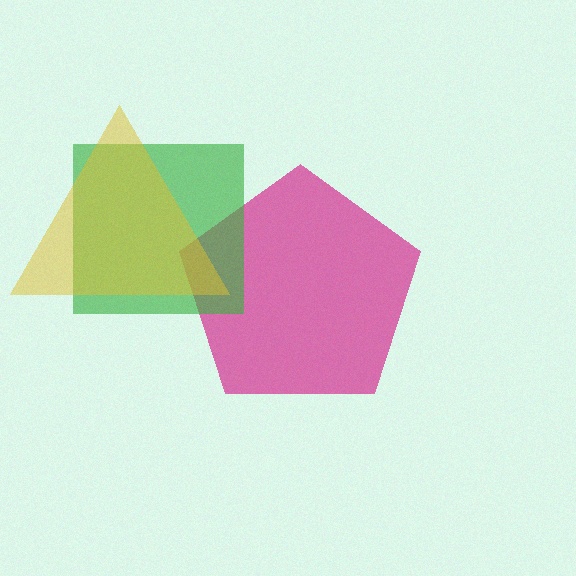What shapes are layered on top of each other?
The layered shapes are: a magenta pentagon, a green square, a yellow triangle.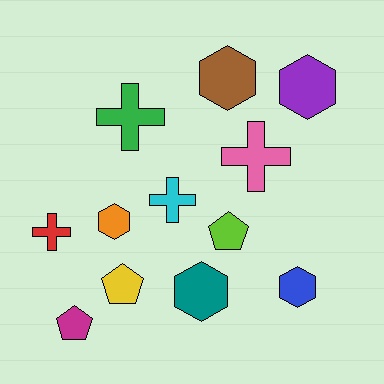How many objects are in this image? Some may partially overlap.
There are 12 objects.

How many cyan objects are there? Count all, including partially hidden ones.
There is 1 cyan object.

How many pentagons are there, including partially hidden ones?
There are 3 pentagons.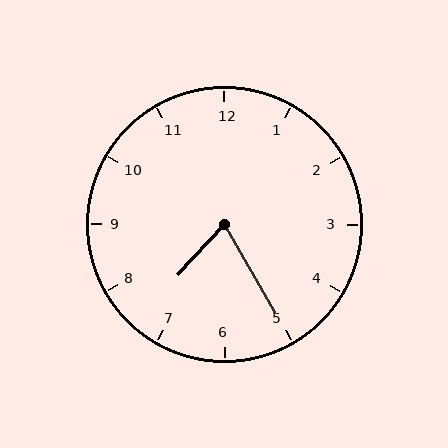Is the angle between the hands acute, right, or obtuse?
It is acute.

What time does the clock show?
7:25.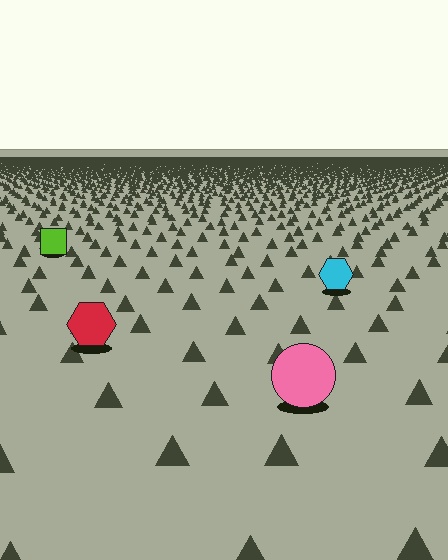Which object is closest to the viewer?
The pink circle is closest. The texture marks near it are larger and more spread out.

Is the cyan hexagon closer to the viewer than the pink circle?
No. The pink circle is closer — you can tell from the texture gradient: the ground texture is coarser near it.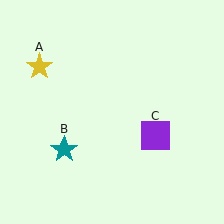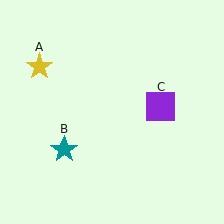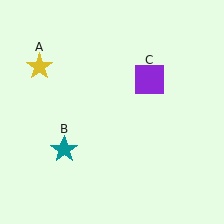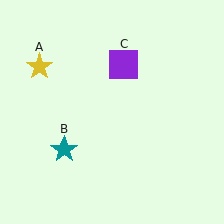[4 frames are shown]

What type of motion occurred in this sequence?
The purple square (object C) rotated counterclockwise around the center of the scene.